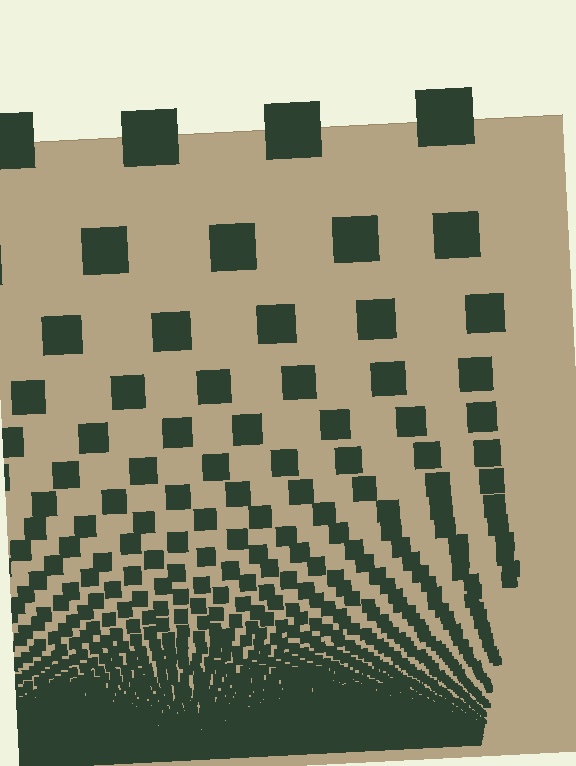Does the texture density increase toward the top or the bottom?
Density increases toward the bottom.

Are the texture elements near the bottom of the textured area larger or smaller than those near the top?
Smaller. The gradient is inverted — elements near the bottom are smaller and denser.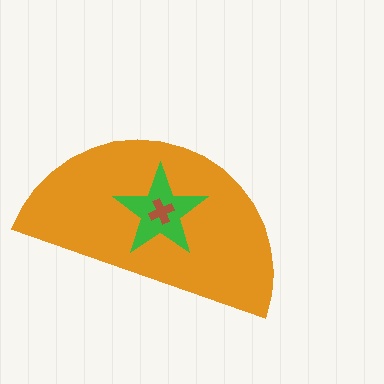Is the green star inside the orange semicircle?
Yes.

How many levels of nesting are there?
3.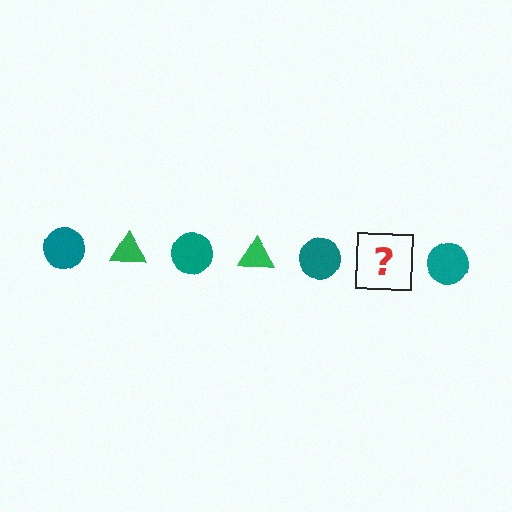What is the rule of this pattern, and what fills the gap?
The rule is that the pattern alternates between teal circle and green triangle. The gap should be filled with a green triangle.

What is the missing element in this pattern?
The missing element is a green triangle.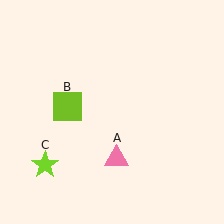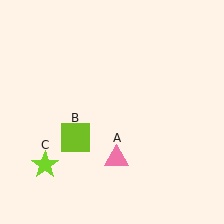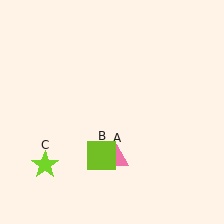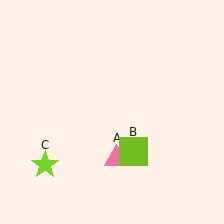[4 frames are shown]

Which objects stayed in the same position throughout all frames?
Pink triangle (object A) and lime star (object C) remained stationary.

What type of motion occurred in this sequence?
The lime square (object B) rotated counterclockwise around the center of the scene.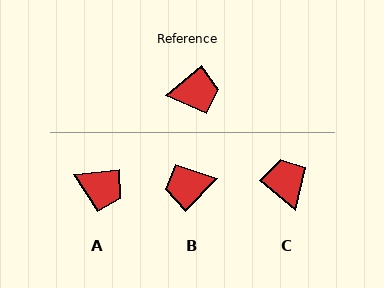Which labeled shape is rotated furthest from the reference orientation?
B, about 175 degrees away.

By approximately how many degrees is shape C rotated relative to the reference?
Approximately 101 degrees counter-clockwise.